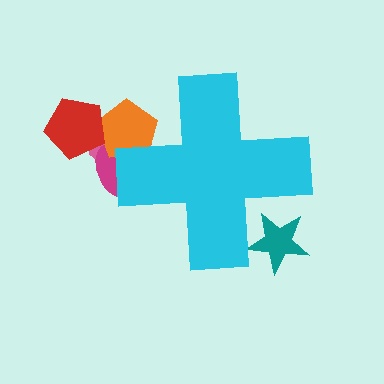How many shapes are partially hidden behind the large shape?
4 shapes are partially hidden.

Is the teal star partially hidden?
Yes, the teal star is partially hidden behind the cyan cross.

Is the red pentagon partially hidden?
No, the red pentagon is fully visible.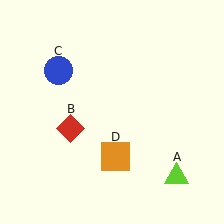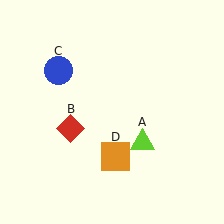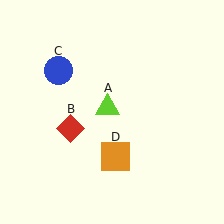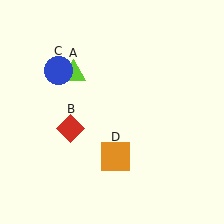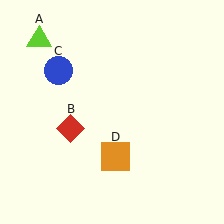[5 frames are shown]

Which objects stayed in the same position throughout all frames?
Red diamond (object B) and blue circle (object C) and orange square (object D) remained stationary.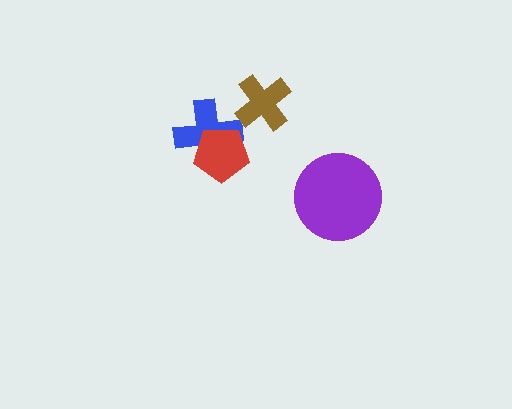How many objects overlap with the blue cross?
1 object overlaps with the blue cross.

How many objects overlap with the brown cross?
0 objects overlap with the brown cross.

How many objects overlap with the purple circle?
0 objects overlap with the purple circle.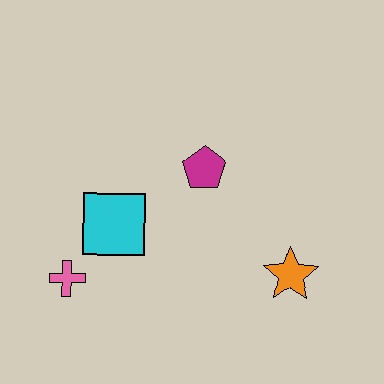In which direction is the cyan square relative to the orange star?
The cyan square is to the left of the orange star.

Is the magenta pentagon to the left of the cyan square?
No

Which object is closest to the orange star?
The magenta pentagon is closest to the orange star.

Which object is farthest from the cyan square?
The orange star is farthest from the cyan square.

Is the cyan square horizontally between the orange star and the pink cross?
Yes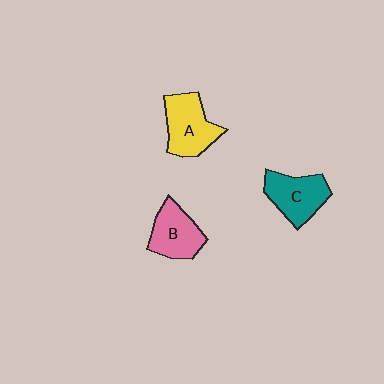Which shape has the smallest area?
Shape B (pink).